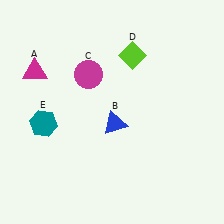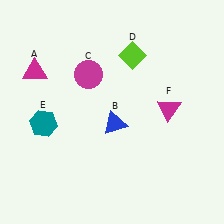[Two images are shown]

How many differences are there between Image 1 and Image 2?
There is 1 difference between the two images.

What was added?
A magenta triangle (F) was added in Image 2.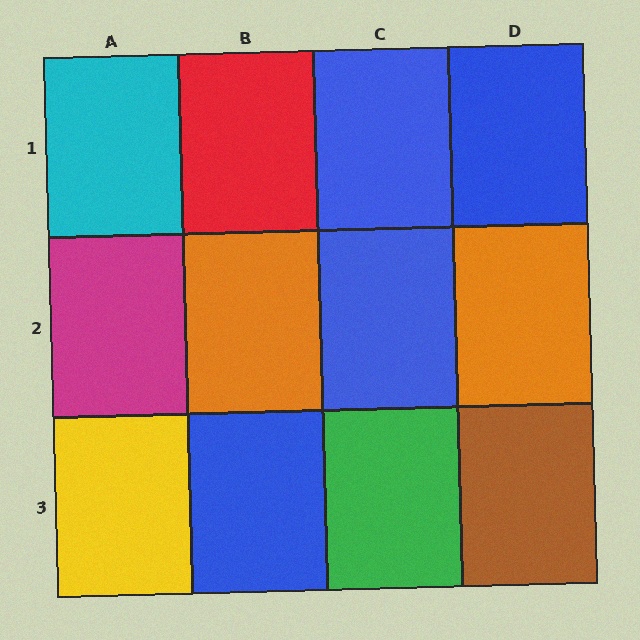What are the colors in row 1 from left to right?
Cyan, red, blue, blue.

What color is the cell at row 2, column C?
Blue.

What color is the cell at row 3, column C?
Green.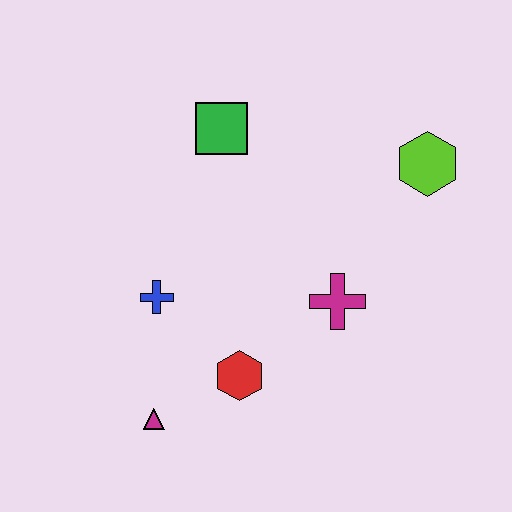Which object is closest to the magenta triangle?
The red hexagon is closest to the magenta triangle.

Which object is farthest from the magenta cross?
The magenta triangle is farthest from the magenta cross.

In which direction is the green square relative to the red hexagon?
The green square is above the red hexagon.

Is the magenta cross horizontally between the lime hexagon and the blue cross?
Yes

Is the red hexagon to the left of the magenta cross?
Yes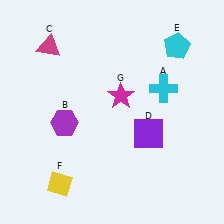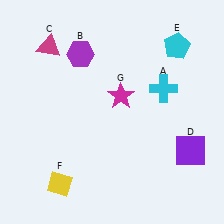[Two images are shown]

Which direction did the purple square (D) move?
The purple square (D) moved right.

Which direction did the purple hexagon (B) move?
The purple hexagon (B) moved up.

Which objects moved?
The objects that moved are: the purple hexagon (B), the purple square (D).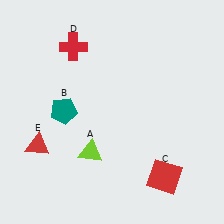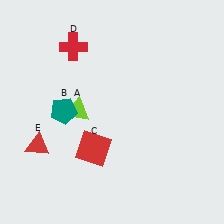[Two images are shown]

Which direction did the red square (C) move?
The red square (C) moved left.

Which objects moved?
The objects that moved are: the lime triangle (A), the red square (C).